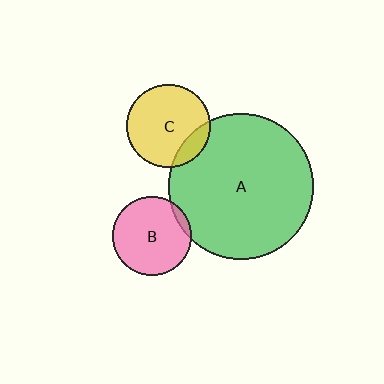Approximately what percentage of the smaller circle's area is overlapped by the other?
Approximately 15%.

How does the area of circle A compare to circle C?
Approximately 3.0 times.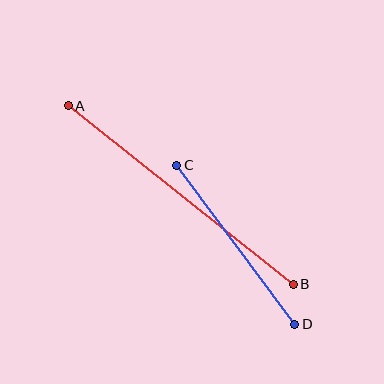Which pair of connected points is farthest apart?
Points A and B are farthest apart.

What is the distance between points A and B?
The distance is approximately 287 pixels.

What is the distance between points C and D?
The distance is approximately 198 pixels.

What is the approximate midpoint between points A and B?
The midpoint is at approximately (181, 195) pixels.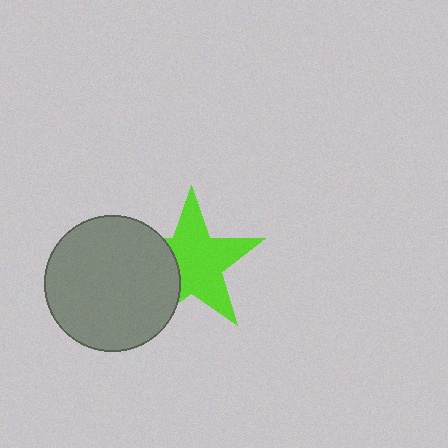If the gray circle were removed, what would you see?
You would see the complete lime star.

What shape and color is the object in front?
The object in front is a gray circle.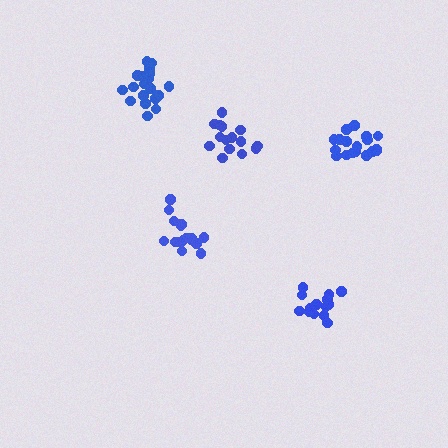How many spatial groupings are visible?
There are 5 spatial groupings.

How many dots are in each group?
Group 1: 16 dots, Group 2: 18 dots, Group 3: 14 dots, Group 4: 15 dots, Group 5: 20 dots (83 total).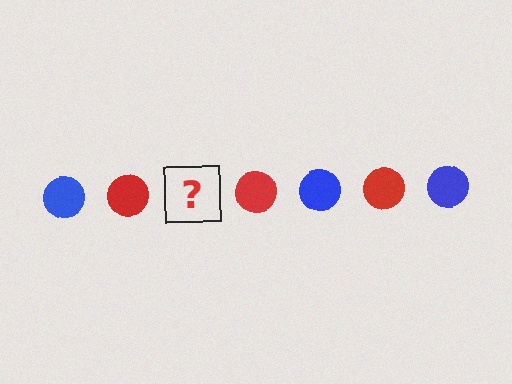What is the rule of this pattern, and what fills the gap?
The rule is that the pattern cycles through blue, red circles. The gap should be filled with a blue circle.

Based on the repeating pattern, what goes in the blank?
The blank should be a blue circle.